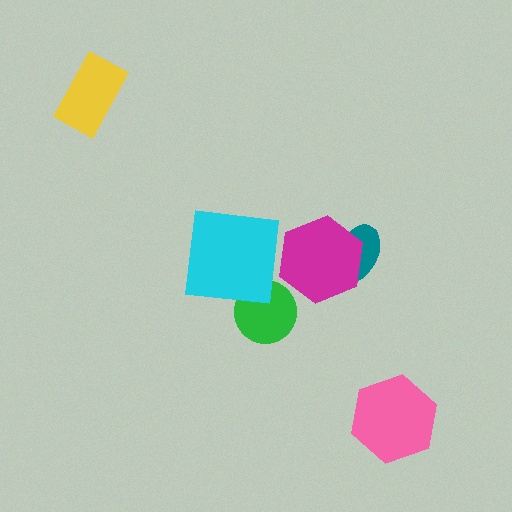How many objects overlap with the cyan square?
1 object overlaps with the cyan square.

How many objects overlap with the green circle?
1 object overlaps with the green circle.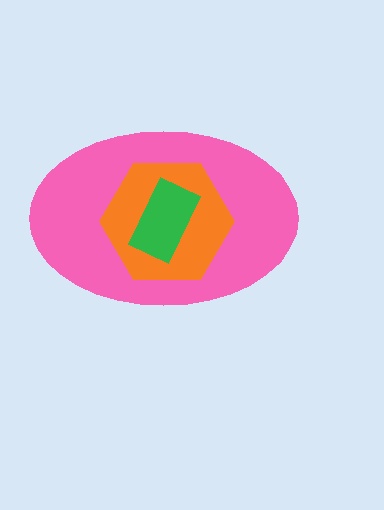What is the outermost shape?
The pink ellipse.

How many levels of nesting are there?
3.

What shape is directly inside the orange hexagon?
The green rectangle.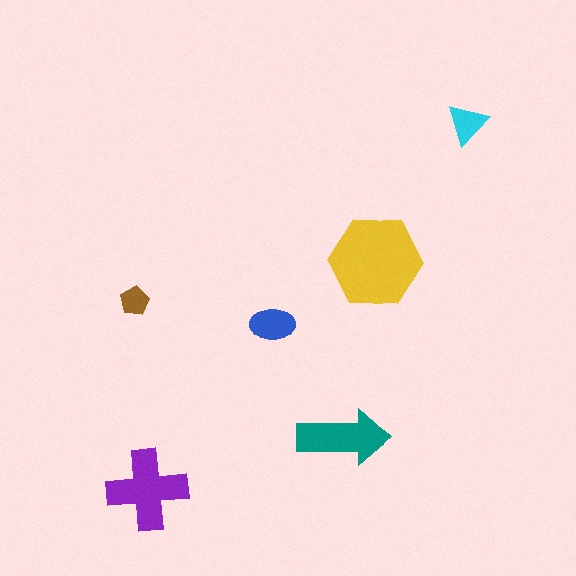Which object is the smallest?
The brown pentagon.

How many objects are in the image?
There are 6 objects in the image.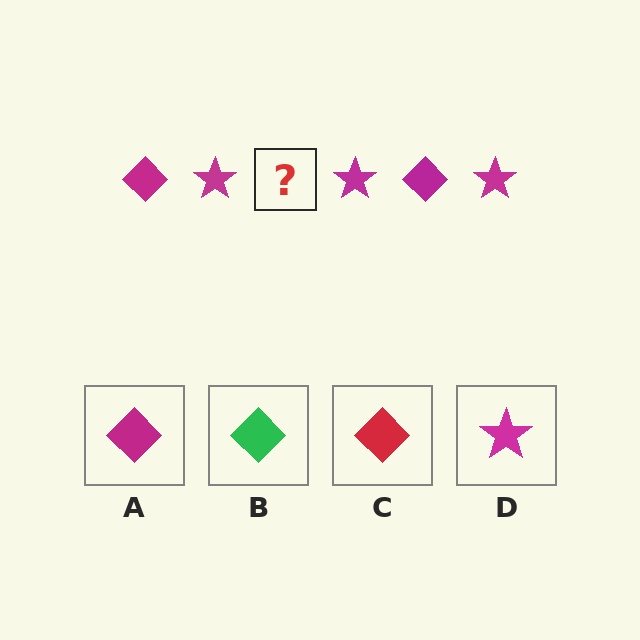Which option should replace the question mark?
Option A.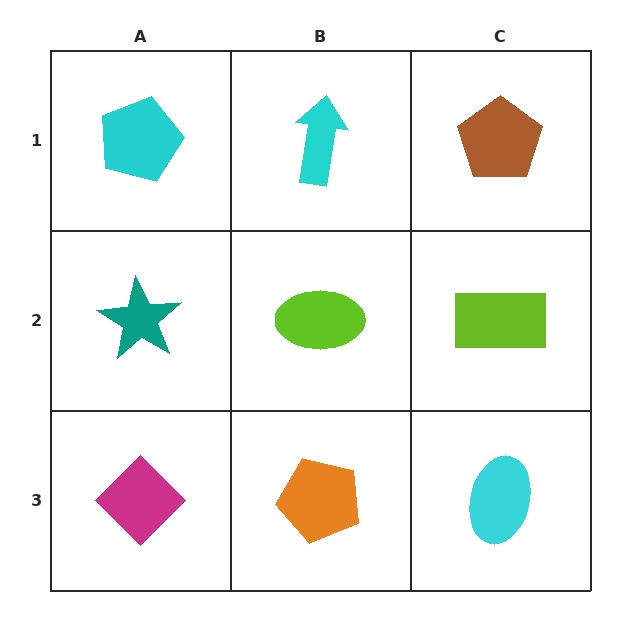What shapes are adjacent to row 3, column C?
A lime rectangle (row 2, column C), an orange pentagon (row 3, column B).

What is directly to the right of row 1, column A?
A cyan arrow.